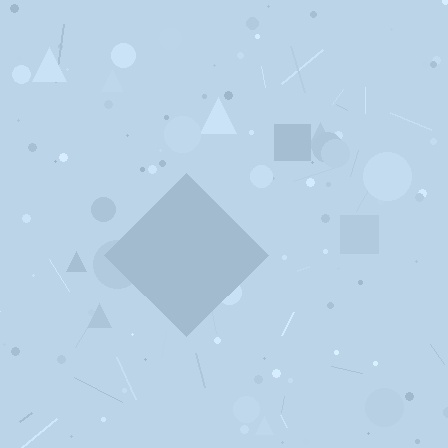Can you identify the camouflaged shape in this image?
The camouflaged shape is a diamond.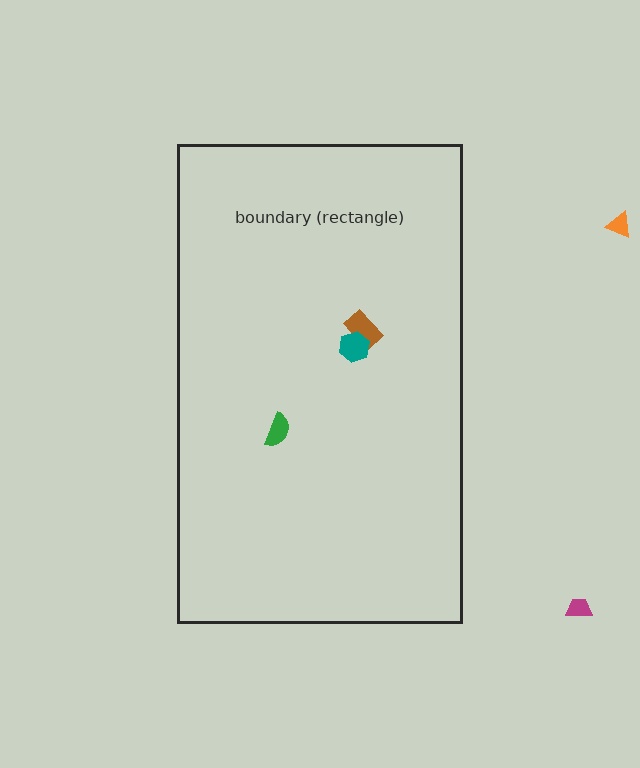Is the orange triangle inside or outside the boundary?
Outside.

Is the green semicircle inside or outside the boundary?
Inside.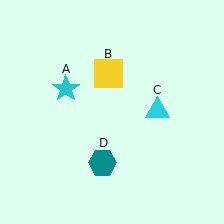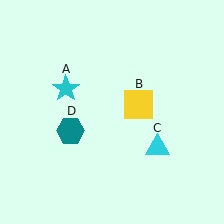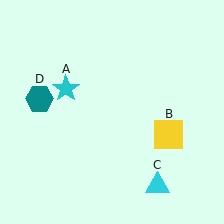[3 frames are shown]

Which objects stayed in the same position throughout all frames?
Cyan star (object A) remained stationary.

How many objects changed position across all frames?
3 objects changed position: yellow square (object B), cyan triangle (object C), teal hexagon (object D).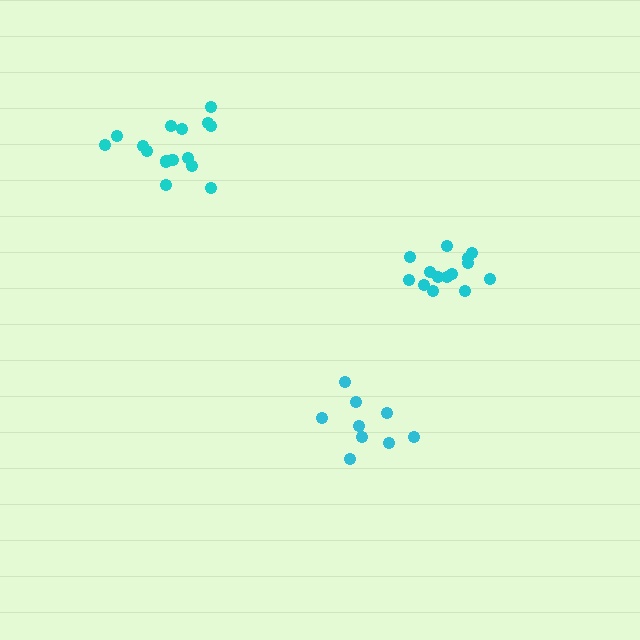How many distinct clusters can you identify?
There are 3 distinct clusters.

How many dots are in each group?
Group 1: 15 dots, Group 2: 14 dots, Group 3: 9 dots (38 total).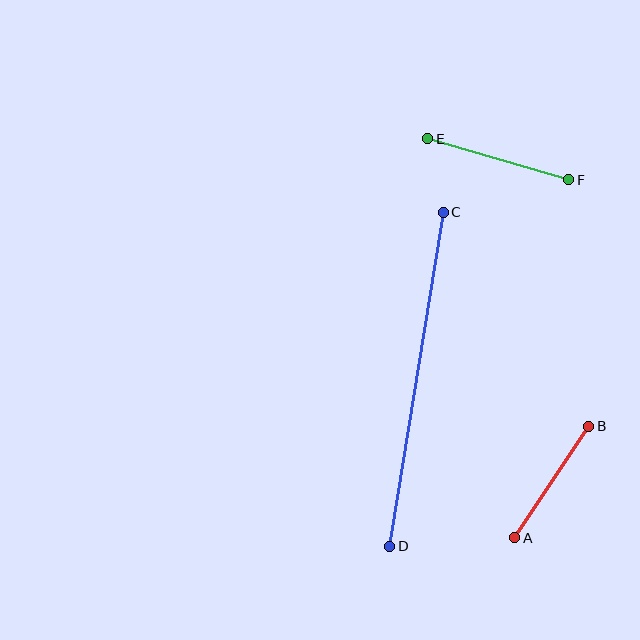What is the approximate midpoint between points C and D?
The midpoint is at approximately (417, 379) pixels.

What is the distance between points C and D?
The distance is approximately 338 pixels.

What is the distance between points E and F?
The distance is approximately 147 pixels.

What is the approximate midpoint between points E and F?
The midpoint is at approximately (498, 159) pixels.